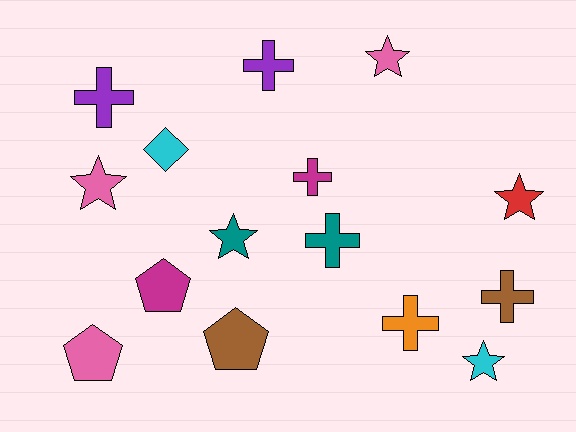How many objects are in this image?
There are 15 objects.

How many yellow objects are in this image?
There are no yellow objects.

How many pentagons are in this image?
There are 3 pentagons.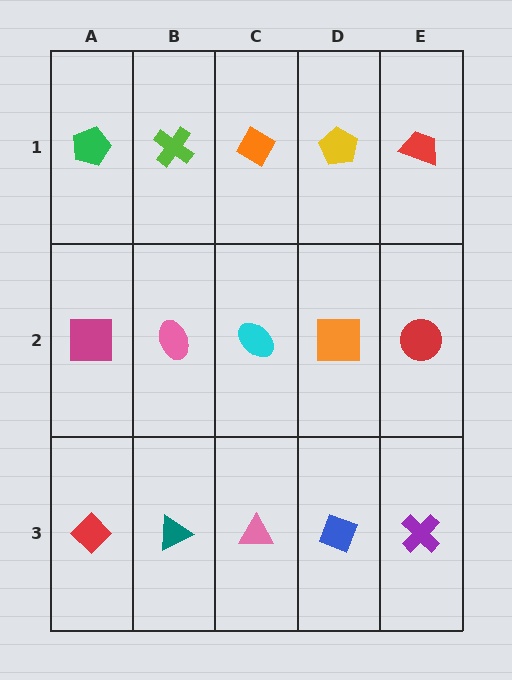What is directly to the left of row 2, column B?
A magenta square.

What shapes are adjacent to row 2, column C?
An orange diamond (row 1, column C), a pink triangle (row 3, column C), a pink ellipse (row 2, column B), an orange square (row 2, column D).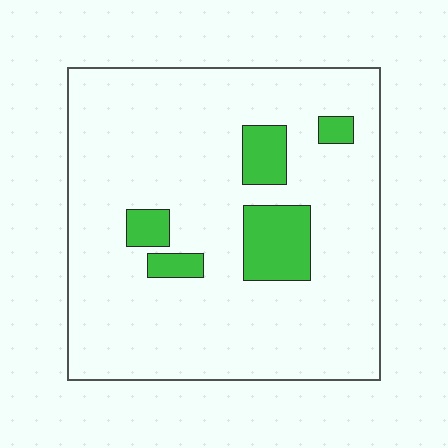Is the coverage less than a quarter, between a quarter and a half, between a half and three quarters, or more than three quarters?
Less than a quarter.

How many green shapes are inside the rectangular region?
5.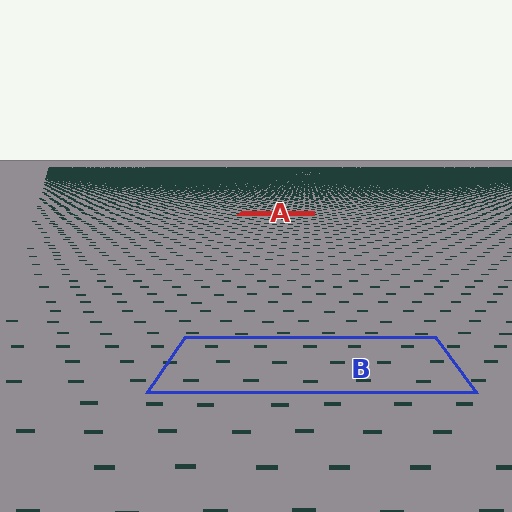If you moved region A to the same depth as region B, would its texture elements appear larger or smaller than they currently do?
They would appear larger. At a closer depth, the same texture elements are projected at a bigger on-screen size.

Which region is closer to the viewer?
Region B is closer. The texture elements there are larger and more spread out.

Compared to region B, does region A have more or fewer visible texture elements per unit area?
Region A has more texture elements per unit area — they are packed more densely because it is farther away.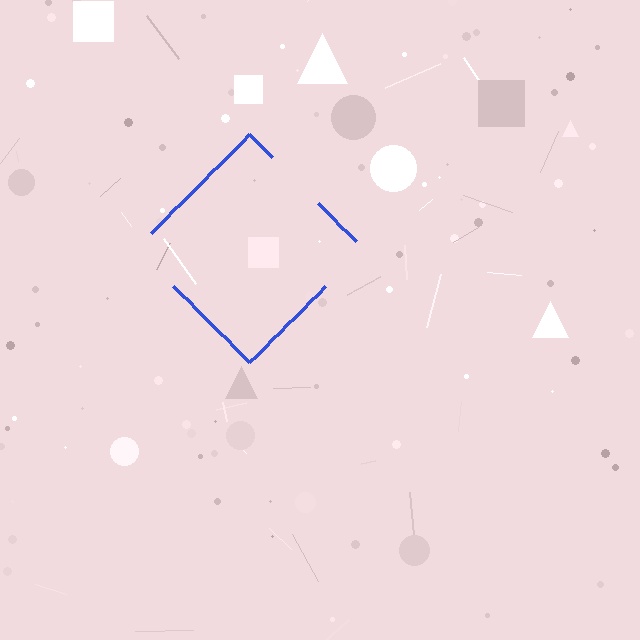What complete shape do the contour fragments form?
The contour fragments form a diamond.